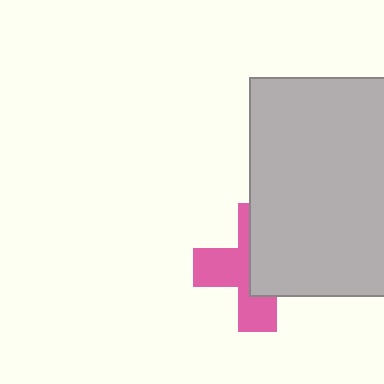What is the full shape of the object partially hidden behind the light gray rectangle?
The partially hidden object is a pink cross.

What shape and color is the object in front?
The object in front is a light gray rectangle.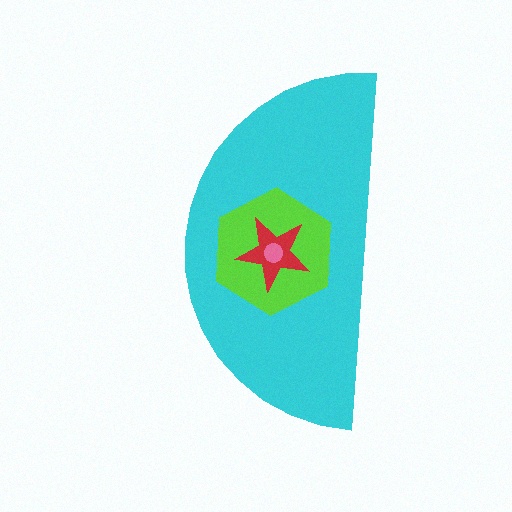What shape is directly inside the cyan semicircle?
The lime hexagon.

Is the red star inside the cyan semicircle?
Yes.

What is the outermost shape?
The cyan semicircle.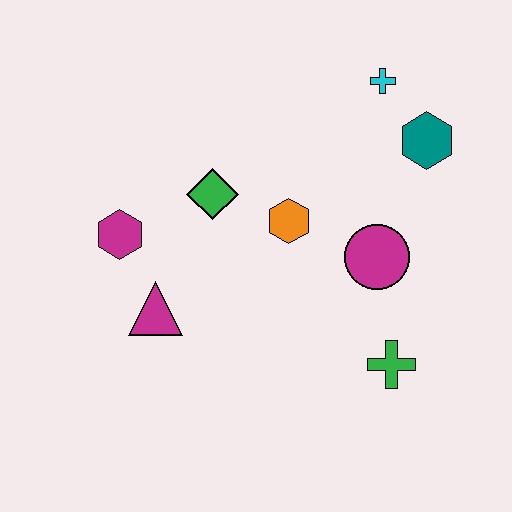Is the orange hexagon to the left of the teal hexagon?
Yes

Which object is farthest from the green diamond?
The green cross is farthest from the green diamond.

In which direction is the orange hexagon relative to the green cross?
The orange hexagon is above the green cross.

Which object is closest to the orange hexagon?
The green diamond is closest to the orange hexagon.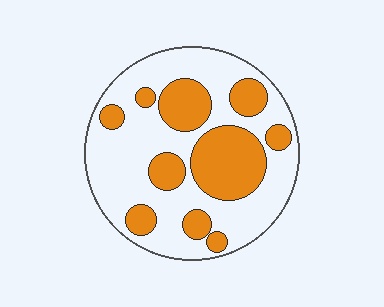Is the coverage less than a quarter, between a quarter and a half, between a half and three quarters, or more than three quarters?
Between a quarter and a half.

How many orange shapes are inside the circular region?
10.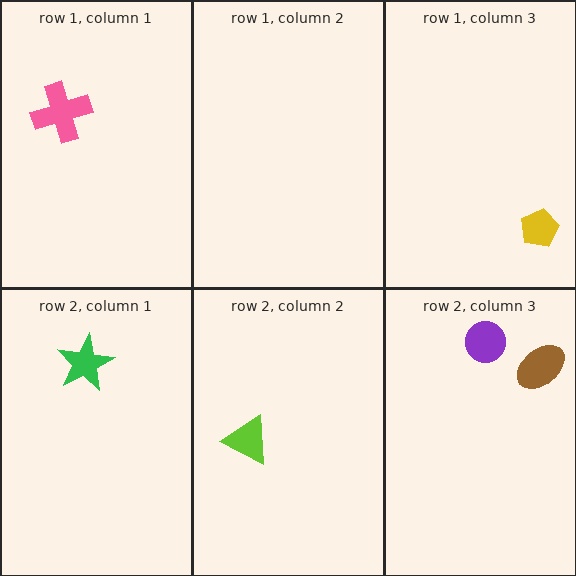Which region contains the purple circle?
The row 2, column 3 region.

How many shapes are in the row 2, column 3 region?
2.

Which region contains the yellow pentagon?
The row 1, column 3 region.